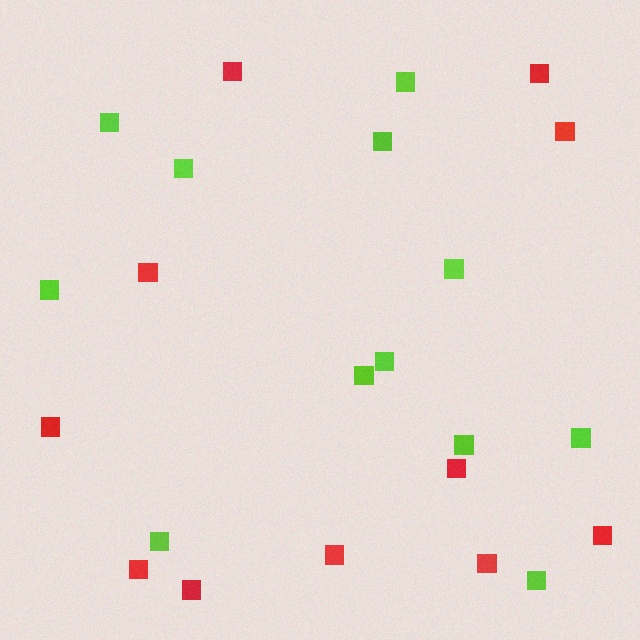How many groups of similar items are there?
There are 2 groups: one group of red squares (11) and one group of lime squares (12).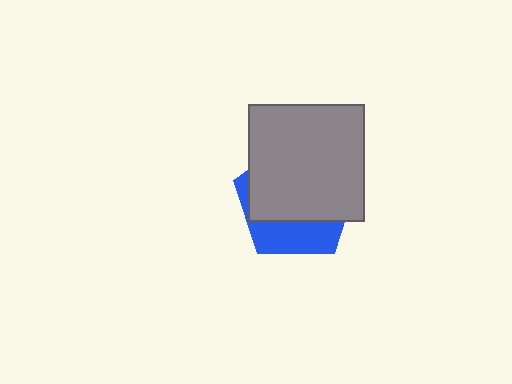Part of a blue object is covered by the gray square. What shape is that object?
It is a pentagon.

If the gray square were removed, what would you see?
You would see the complete blue pentagon.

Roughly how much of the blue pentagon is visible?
A small part of it is visible (roughly 31%).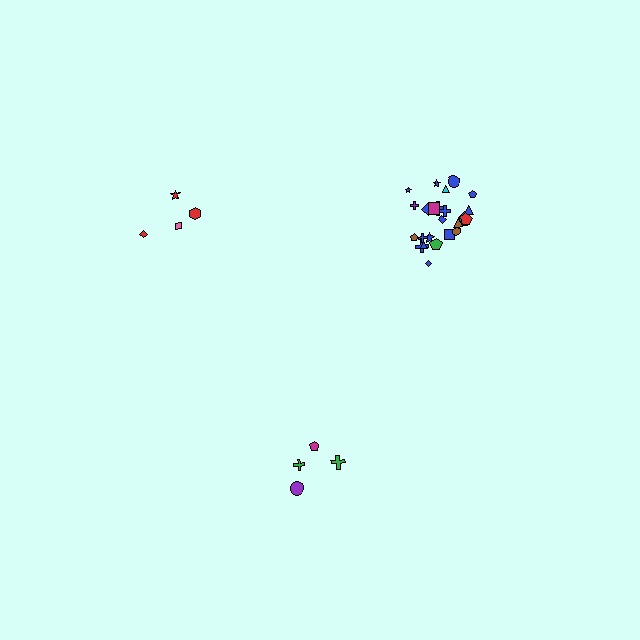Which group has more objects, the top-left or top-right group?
The top-right group.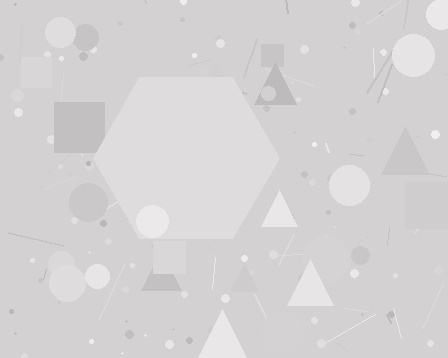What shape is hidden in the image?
A hexagon is hidden in the image.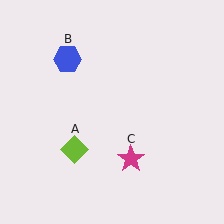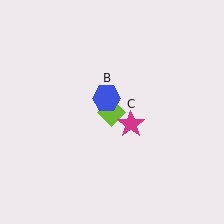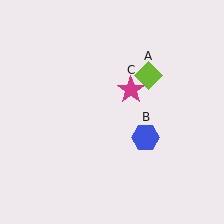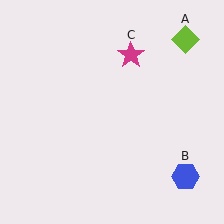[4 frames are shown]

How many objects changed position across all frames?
3 objects changed position: lime diamond (object A), blue hexagon (object B), magenta star (object C).